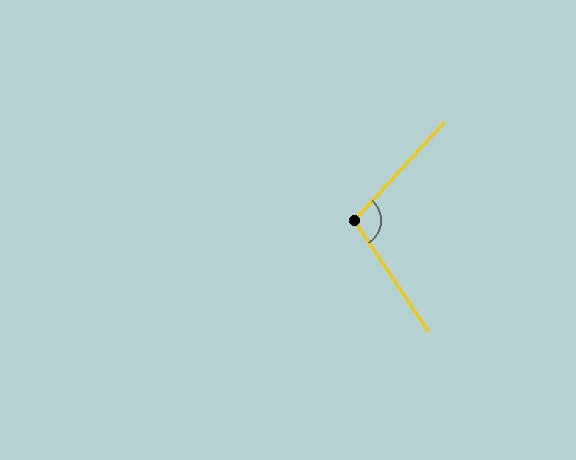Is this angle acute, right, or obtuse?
It is obtuse.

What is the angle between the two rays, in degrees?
Approximately 104 degrees.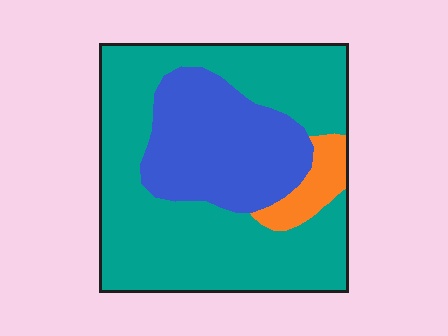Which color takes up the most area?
Teal, at roughly 65%.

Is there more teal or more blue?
Teal.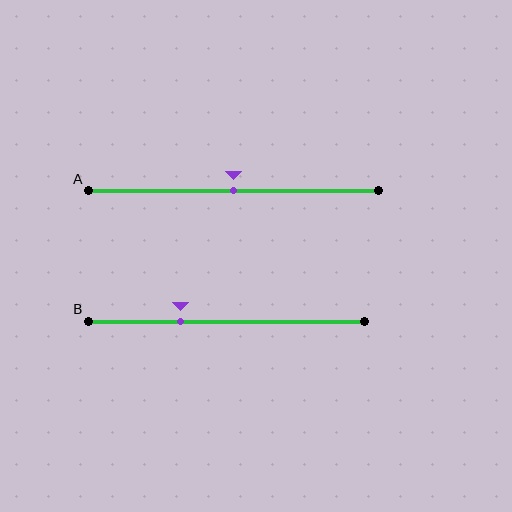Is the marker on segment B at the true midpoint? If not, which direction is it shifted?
No, the marker on segment B is shifted to the left by about 17% of the segment length.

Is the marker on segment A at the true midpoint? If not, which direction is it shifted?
Yes, the marker on segment A is at the true midpoint.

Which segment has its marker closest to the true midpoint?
Segment A has its marker closest to the true midpoint.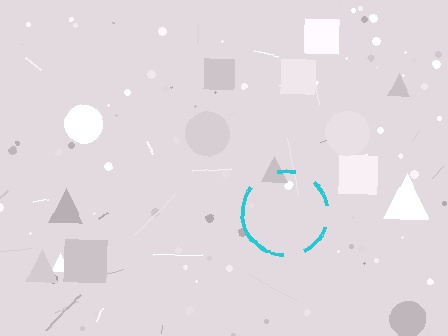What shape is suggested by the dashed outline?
The dashed outline suggests a circle.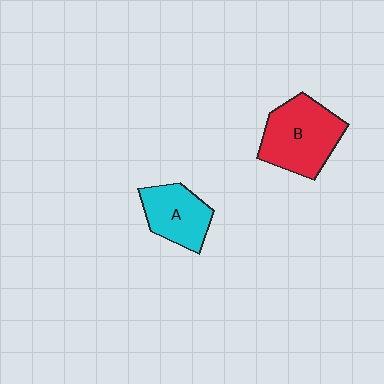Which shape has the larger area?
Shape B (red).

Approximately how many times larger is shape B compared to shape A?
Approximately 1.4 times.